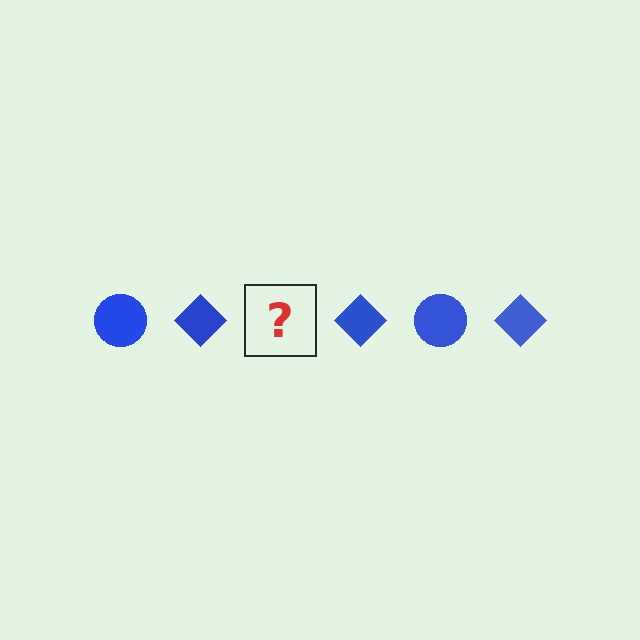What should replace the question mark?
The question mark should be replaced with a blue circle.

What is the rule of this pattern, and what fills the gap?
The rule is that the pattern cycles through circle, diamond shapes in blue. The gap should be filled with a blue circle.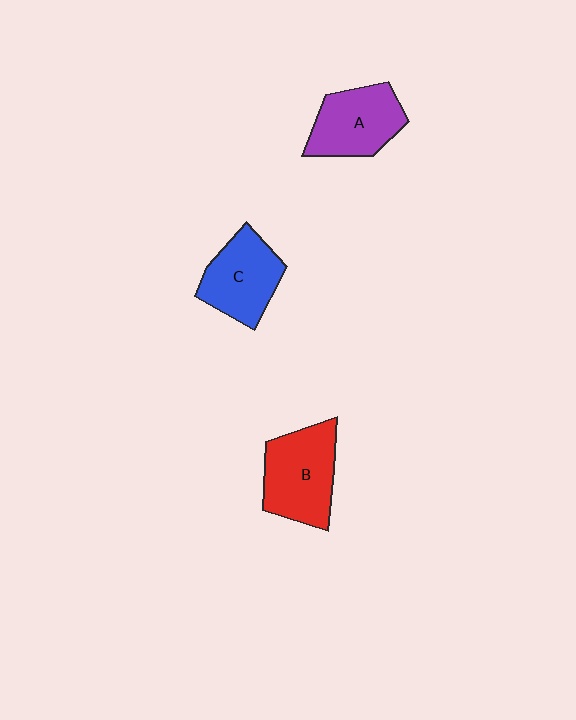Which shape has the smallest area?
Shape C (blue).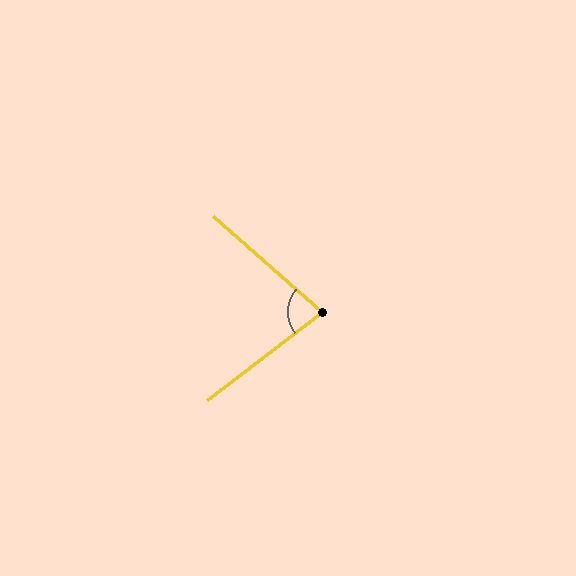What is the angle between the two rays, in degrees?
Approximately 79 degrees.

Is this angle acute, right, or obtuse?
It is acute.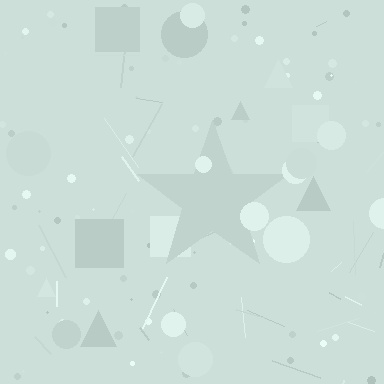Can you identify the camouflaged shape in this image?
The camouflaged shape is a star.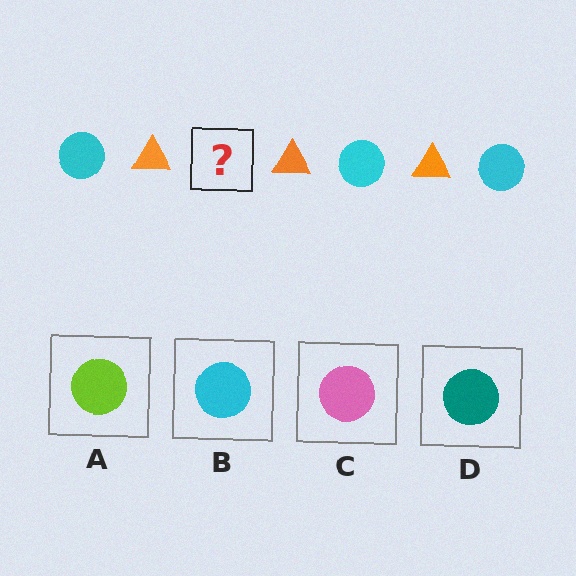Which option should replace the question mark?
Option B.